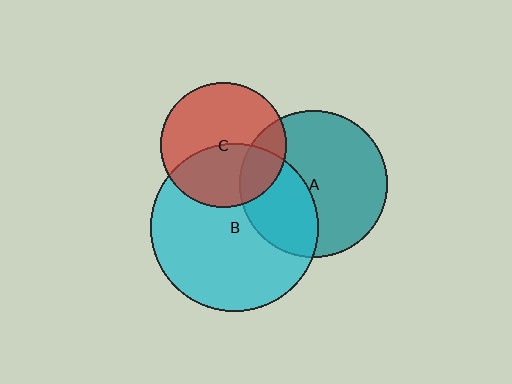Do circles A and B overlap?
Yes.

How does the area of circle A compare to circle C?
Approximately 1.4 times.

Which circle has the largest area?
Circle B (cyan).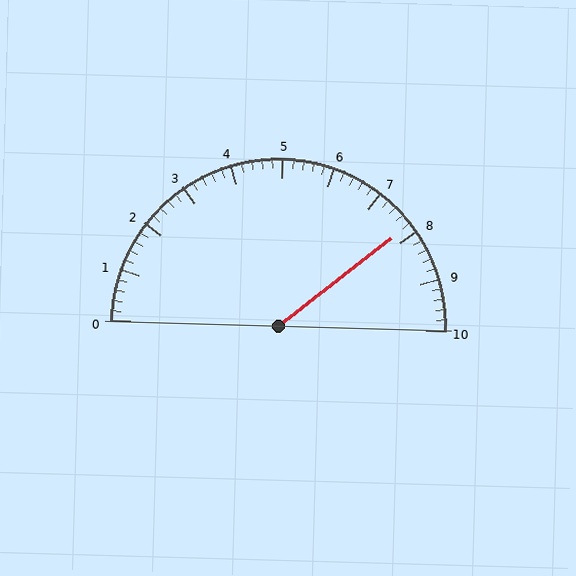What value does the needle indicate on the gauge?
The needle indicates approximately 7.8.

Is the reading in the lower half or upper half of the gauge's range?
The reading is in the upper half of the range (0 to 10).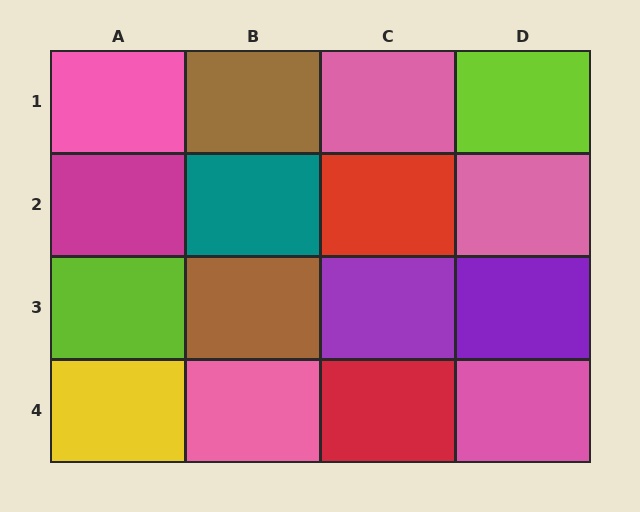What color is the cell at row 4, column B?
Pink.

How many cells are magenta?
1 cell is magenta.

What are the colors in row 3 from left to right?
Lime, brown, purple, purple.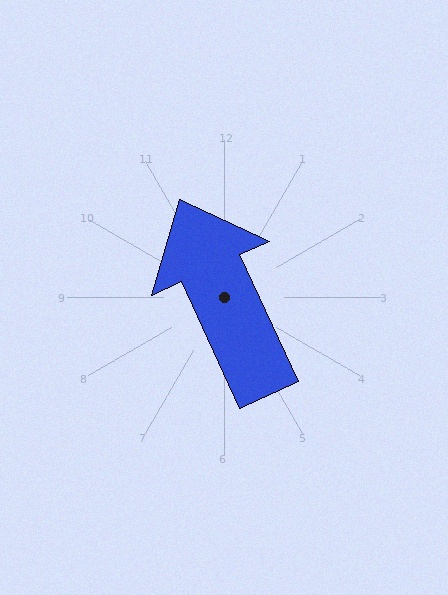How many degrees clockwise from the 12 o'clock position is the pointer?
Approximately 335 degrees.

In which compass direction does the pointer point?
Northwest.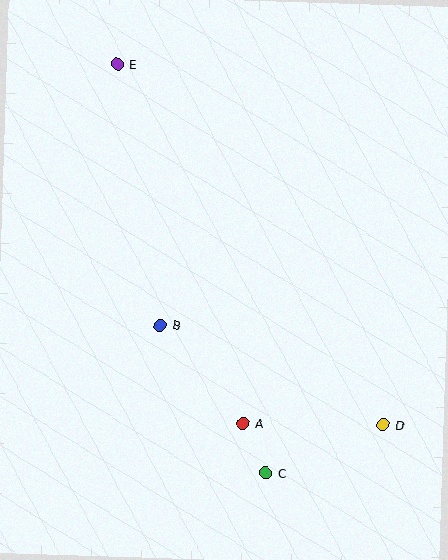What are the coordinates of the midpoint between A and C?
The midpoint between A and C is at (254, 448).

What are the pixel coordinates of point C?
Point C is at (266, 473).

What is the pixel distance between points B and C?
The distance between B and C is 182 pixels.